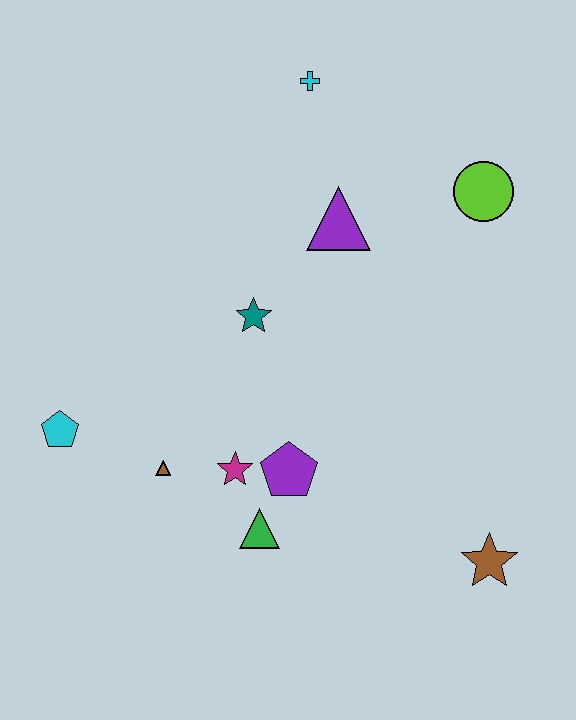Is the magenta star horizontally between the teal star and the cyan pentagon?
Yes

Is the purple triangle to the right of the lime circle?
No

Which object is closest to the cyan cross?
The purple triangle is closest to the cyan cross.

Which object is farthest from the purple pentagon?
The cyan cross is farthest from the purple pentagon.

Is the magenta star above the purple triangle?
No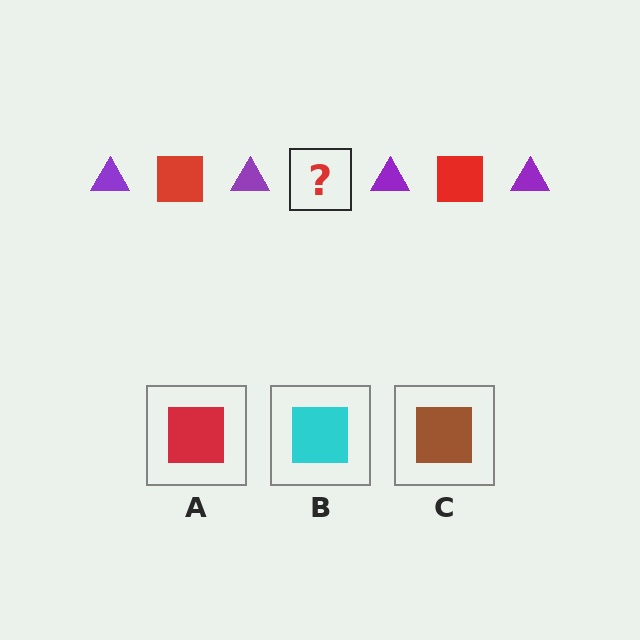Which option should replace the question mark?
Option A.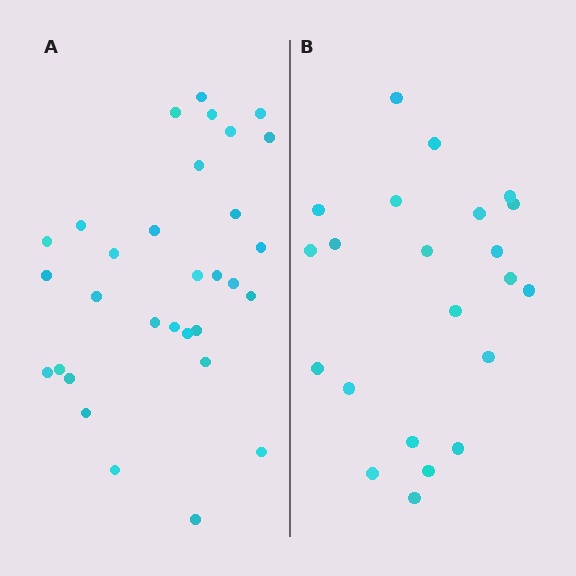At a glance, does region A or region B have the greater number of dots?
Region A (the left region) has more dots.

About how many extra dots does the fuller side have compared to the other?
Region A has roughly 8 or so more dots than region B.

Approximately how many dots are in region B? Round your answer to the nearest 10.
About 20 dots. (The exact count is 22, which rounds to 20.)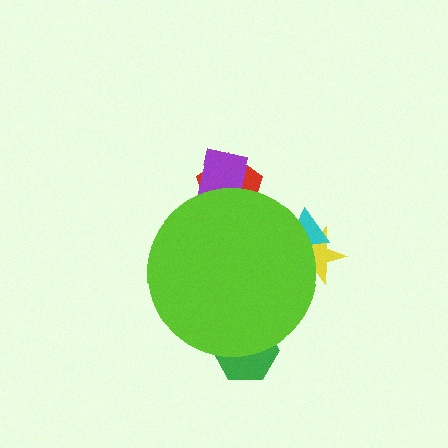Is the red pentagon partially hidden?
Yes, the red pentagon is partially hidden behind the lime circle.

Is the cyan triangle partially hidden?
Yes, the cyan triangle is partially hidden behind the lime circle.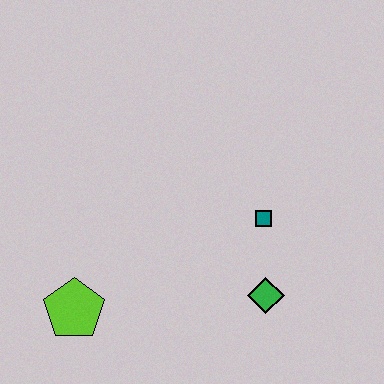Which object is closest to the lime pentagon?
The green diamond is closest to the lime pentagon.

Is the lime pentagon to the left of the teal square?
Yes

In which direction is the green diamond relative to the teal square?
The green diamond is below the teal square.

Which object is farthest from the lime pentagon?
The teal square is farthest from the lime pentagon.